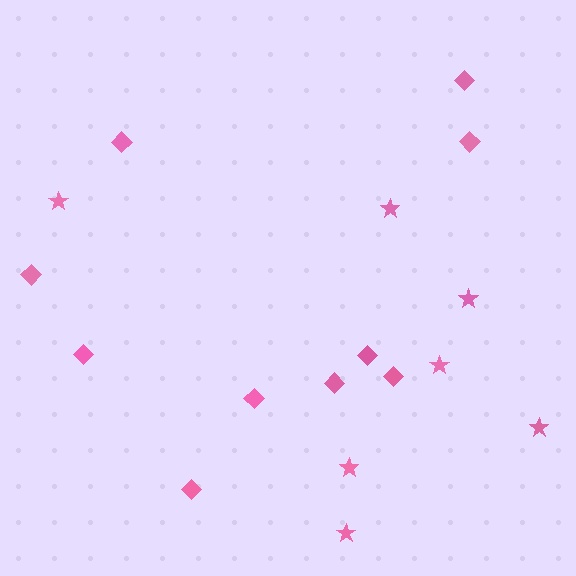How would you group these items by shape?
There are 2 groups: one group of diamonds (10) and one group of stars (7).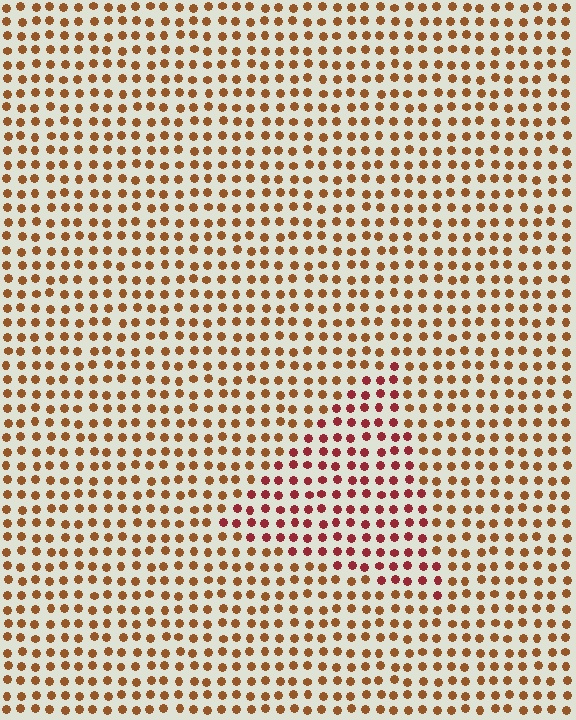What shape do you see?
I see a triangle.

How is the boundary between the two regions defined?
The boundary is defined purely by a slight shift in hue (about 33 degrees). Spacing, size, and orientation are identical on both sides.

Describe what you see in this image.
The image is filled with small brown elements in a uniform arrangement. A triangle-shaped region is visible where the elements are tinted to a slightly different hue, forming a subtle color boundary.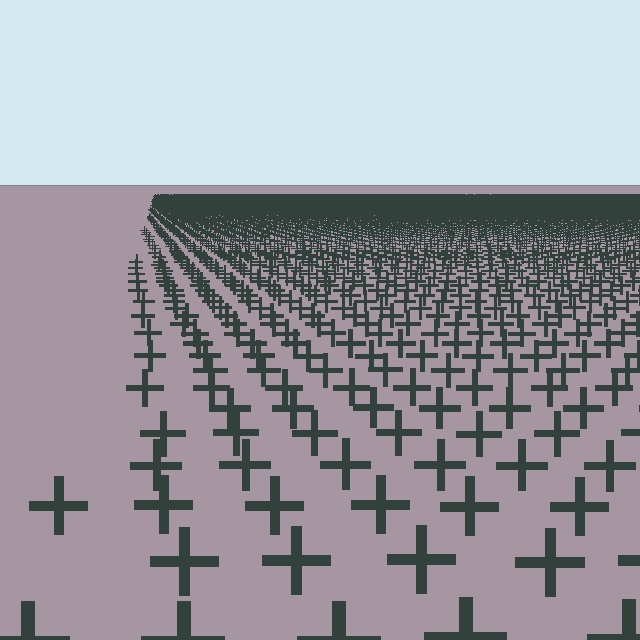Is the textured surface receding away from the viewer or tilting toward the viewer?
The surface is receding away from the viewer. Texture elements get smaller and denser toward the top.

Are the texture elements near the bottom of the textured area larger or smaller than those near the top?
Larger. Near the bottom, elements are closer to the viewer and appear at a bigger on-screen size.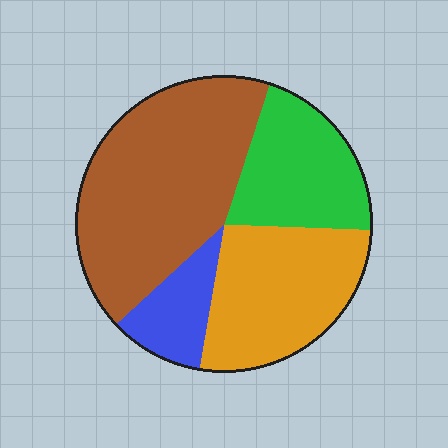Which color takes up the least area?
Blue, at roughly 10%.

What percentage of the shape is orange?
Orange takes up between a quarter and a half of the shape.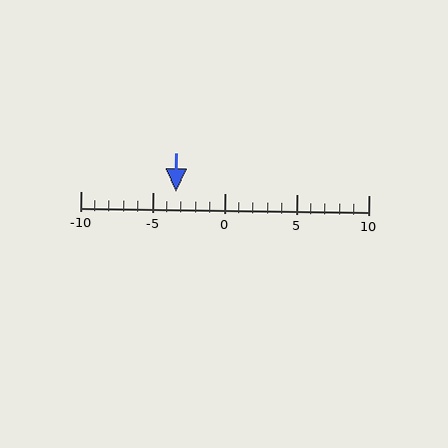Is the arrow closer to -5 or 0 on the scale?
The arrow is closer to -5.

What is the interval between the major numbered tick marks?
The major tick marks are spaced 5 units apart.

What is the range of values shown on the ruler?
The ruler shows values from -10 to 10.